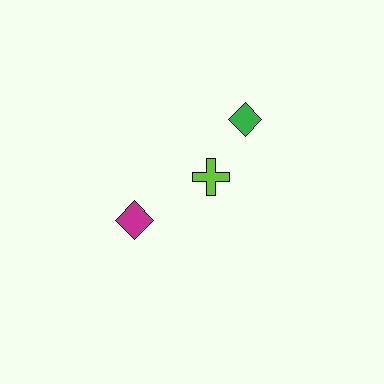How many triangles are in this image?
There are no triangles.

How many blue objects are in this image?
There are no blue objects.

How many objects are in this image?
There are 3 objects.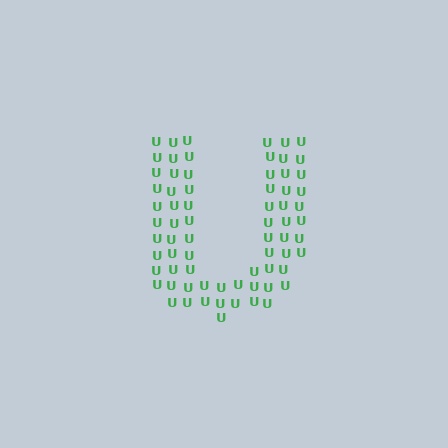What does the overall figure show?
The overall figure shows the letter U.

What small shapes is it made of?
It is made of small letter U's.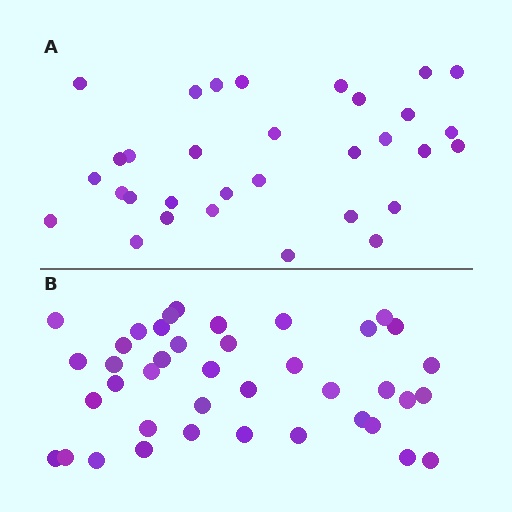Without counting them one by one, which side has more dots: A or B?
Region B (the bottom region) has more dots.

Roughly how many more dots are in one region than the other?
Region B has roughly 8 or so more dots than region A.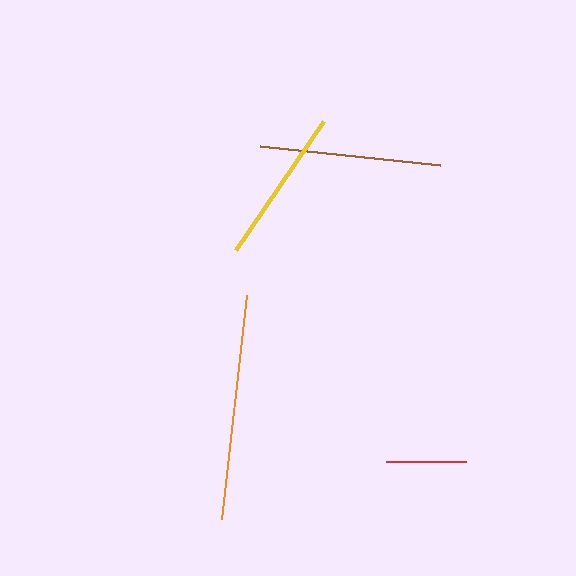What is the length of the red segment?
The red segment is approximately 79 pixels long.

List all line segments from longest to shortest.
From longest to shortest: orange, brown, yellow, red.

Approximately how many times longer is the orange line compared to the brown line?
The orange line is approximately 1.2 times the length of the brown line.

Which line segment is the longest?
The orange line is the longest at approximately 225 pixels.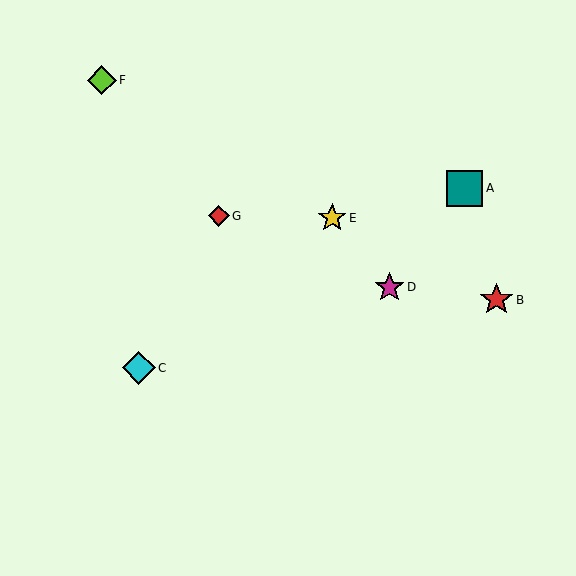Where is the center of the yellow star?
The center of the yellow star is at (332, 218).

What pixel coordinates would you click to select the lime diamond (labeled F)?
Click at (102, 80) to select the lime diamond F.